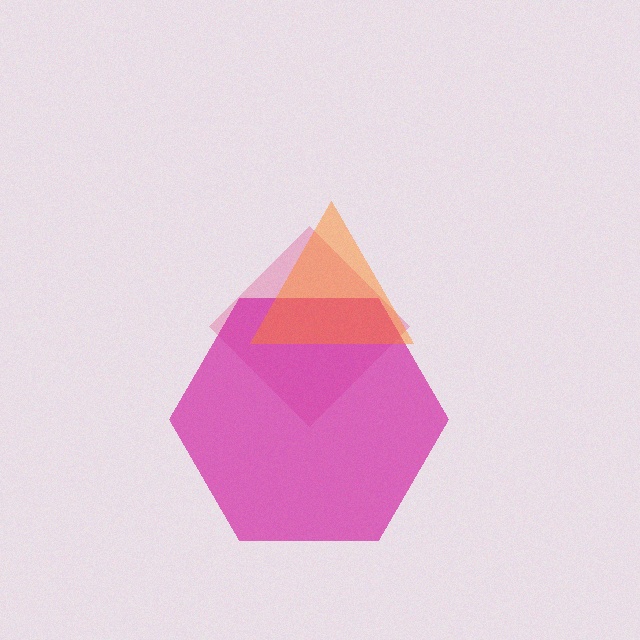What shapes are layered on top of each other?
The layered shapes are: a pink diamond, a magenta hexagon, an orange triangle.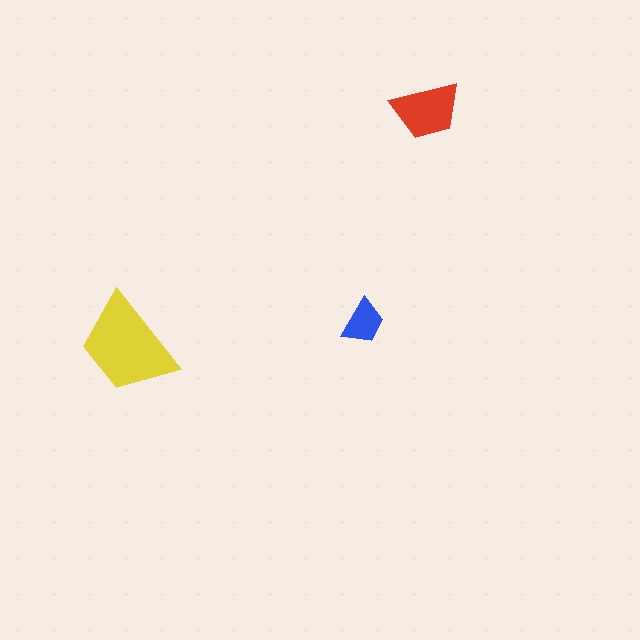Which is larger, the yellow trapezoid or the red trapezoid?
The yellow one.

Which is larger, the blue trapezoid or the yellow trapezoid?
The yellow one.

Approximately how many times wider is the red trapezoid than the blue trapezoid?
About 1.5 times wider.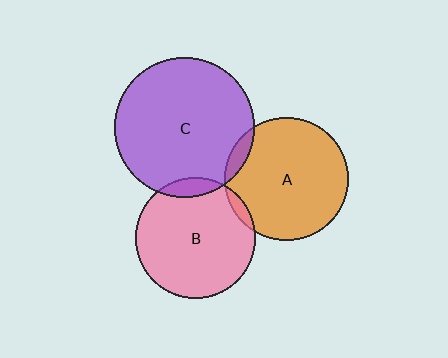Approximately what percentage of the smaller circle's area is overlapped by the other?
Approximately 10%.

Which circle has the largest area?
Circle C (purple).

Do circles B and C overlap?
Yes.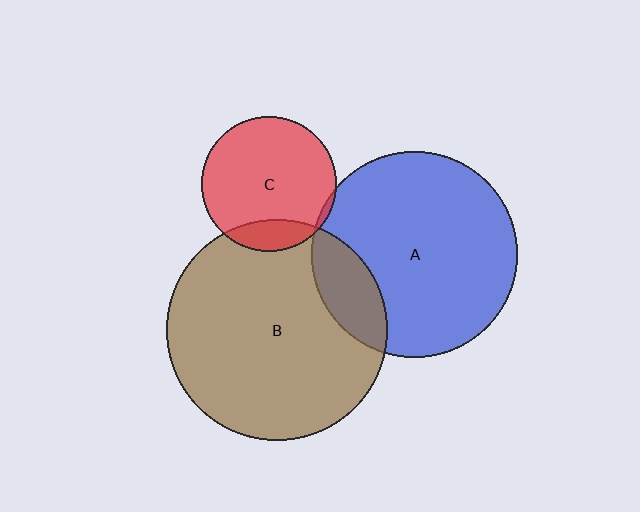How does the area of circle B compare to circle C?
Approximately 2.7 times.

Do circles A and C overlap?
Yes.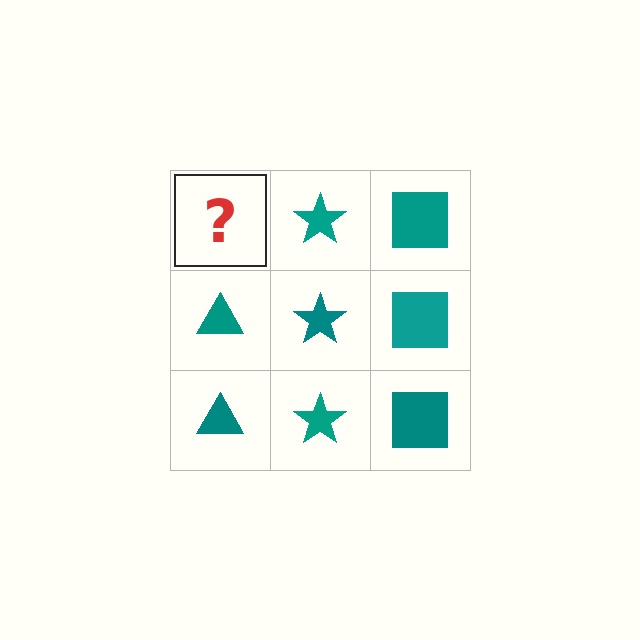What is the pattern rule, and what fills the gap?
The rule is that each column has a consistent shape. The gap should be filled with a teal triangle.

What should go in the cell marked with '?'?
The missing cell should contain a teal triangle.